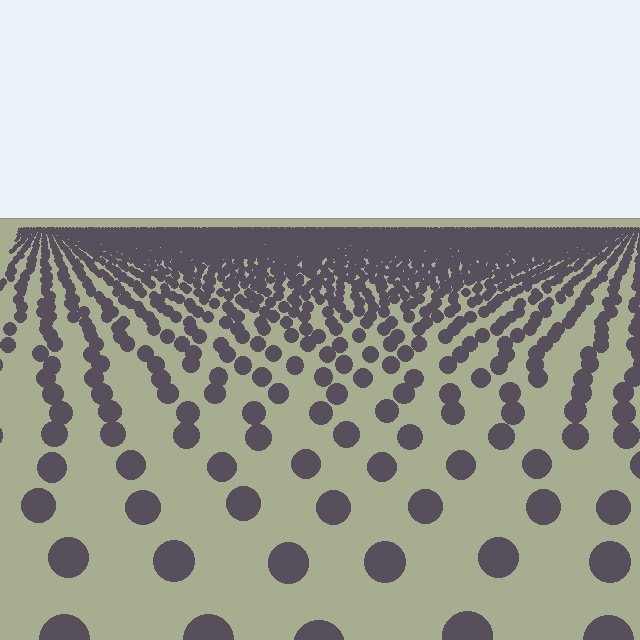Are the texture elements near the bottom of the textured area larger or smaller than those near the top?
Larger. Near the bottom, elements are closer to the viewer and appear at a bigger on-screen size.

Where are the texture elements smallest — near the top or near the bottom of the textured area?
Near the top.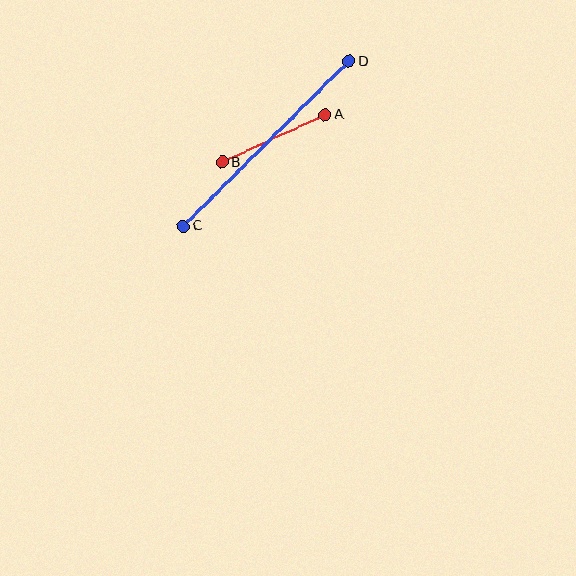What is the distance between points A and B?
The distance is approximately 113 pixels.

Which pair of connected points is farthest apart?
Points C and D are farthest apart.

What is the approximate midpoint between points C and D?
The midpoint is at approximately (266, 144) pixels.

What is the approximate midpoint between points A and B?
The midpoint is at approximately (274, 138) pixels.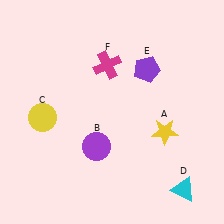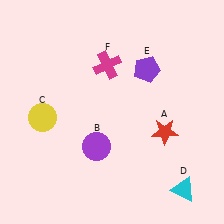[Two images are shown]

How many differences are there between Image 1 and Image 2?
There is 1 difference between the two images.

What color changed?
The star (A) changed from yellow in Image 1 to red in Image 2.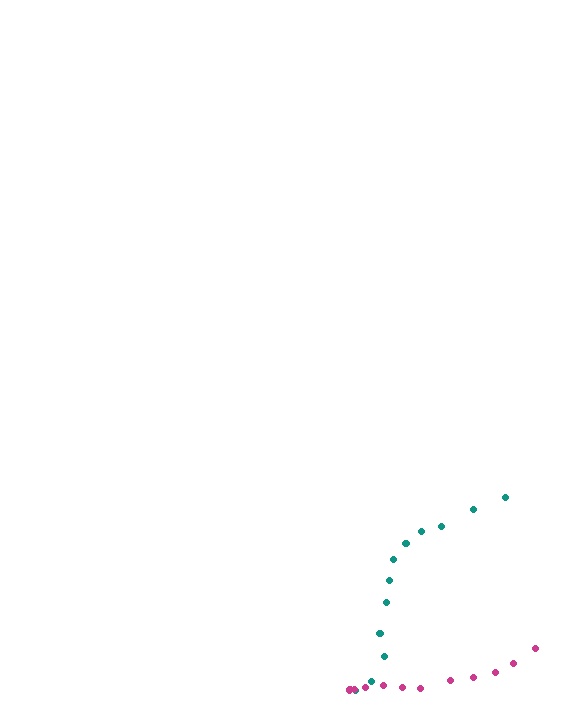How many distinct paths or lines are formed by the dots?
There are 2 distinct paths.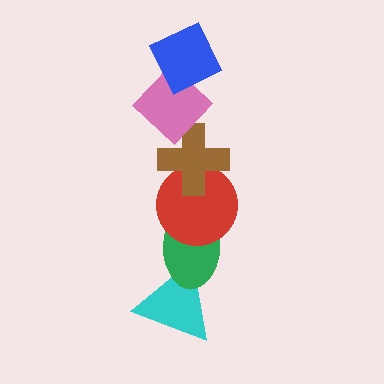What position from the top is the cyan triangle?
The cyan triangle is 6th from the top.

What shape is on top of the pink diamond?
The blue diamond is on top of the pink diamond.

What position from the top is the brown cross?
The brown cross is 3rd from the top.